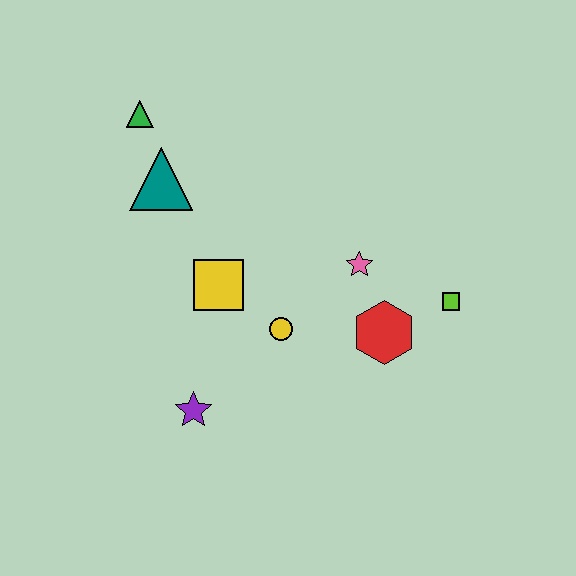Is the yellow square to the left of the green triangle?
No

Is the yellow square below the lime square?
No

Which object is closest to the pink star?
The red hexagon is closest to the pink star.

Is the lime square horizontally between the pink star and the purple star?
No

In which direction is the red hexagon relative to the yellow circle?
The red hexagon is to the right of the yellow circle.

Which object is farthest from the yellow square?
The lime square is farthest from the yellow square.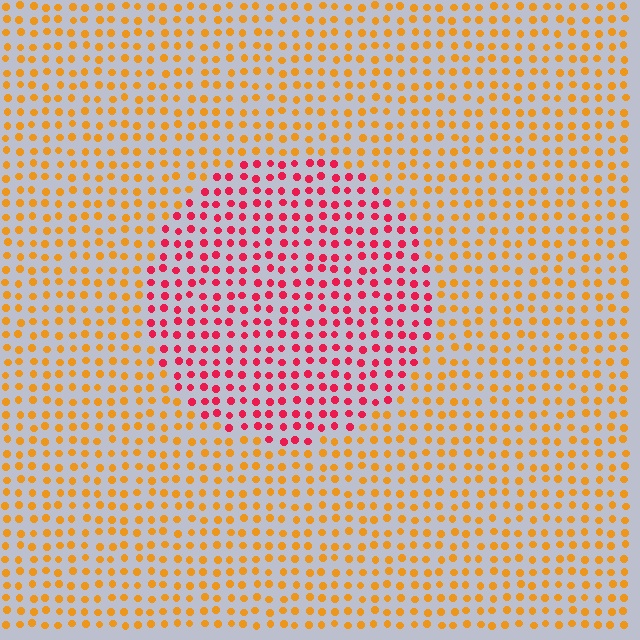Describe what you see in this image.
The image is filled with small orange elements in a uniform arrangement. A circle-shaped region is visible where the elements are tinted to a slightly different hue, forming a subtle color boundary.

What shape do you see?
I see a circle.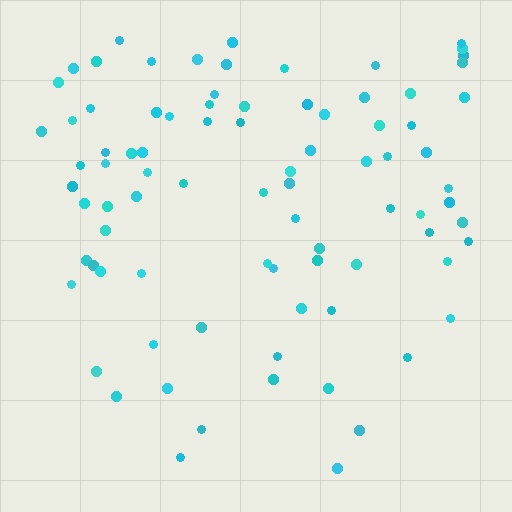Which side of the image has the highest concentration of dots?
The top.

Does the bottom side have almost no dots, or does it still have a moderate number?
Still a moderate number, just noticeably fewer than the top.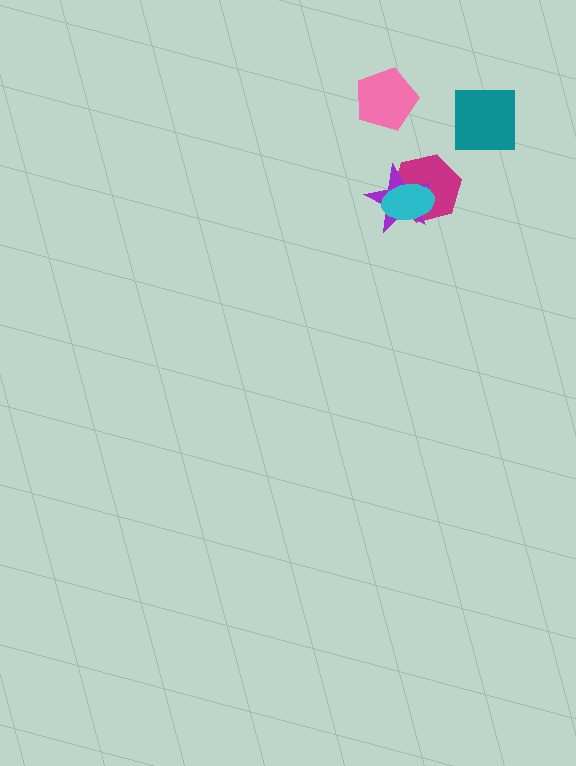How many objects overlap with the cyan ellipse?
2 objects overlap with the cyan ellipse.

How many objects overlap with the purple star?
2 objects overlap with the purple star.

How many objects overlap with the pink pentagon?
0 objects overlap with the pink pentagon.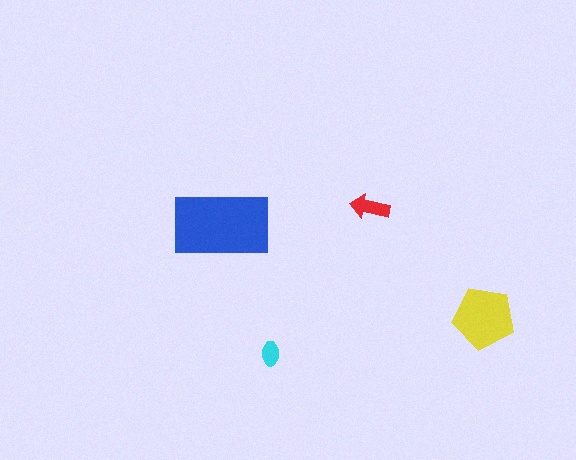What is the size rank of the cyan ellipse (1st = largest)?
4th.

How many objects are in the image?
There are 4 objects in the image.